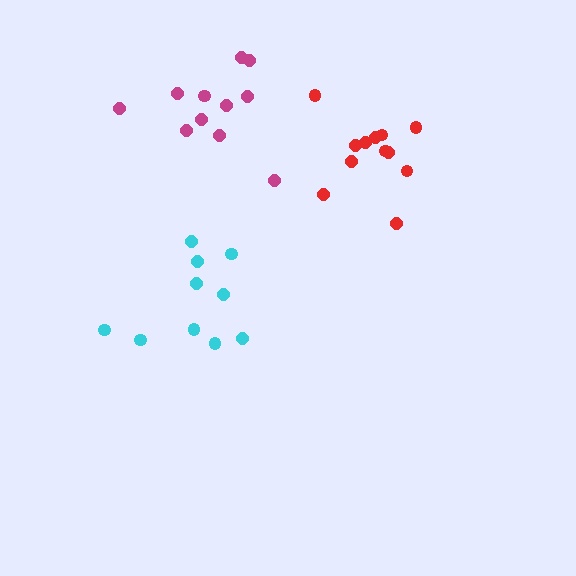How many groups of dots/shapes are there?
There are 3 groups.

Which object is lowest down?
The cyan cluster is bottommost.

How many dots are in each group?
Group 1: 10 dots, Group 2: 11 dots, Group 3: 12 dots (33 total).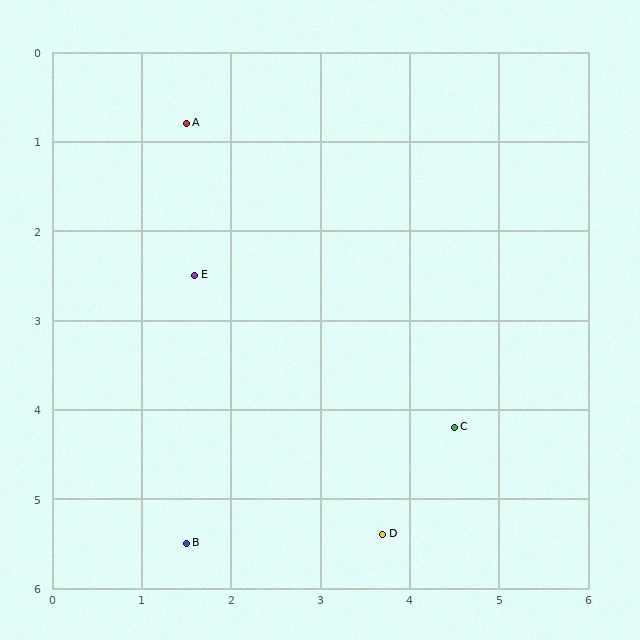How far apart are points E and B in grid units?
Points E and B are about 3.0 grid units apart.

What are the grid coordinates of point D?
Point D is at approximately (3.7, 5.4).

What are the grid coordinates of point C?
Point C is at approximately (4.5, 4.2).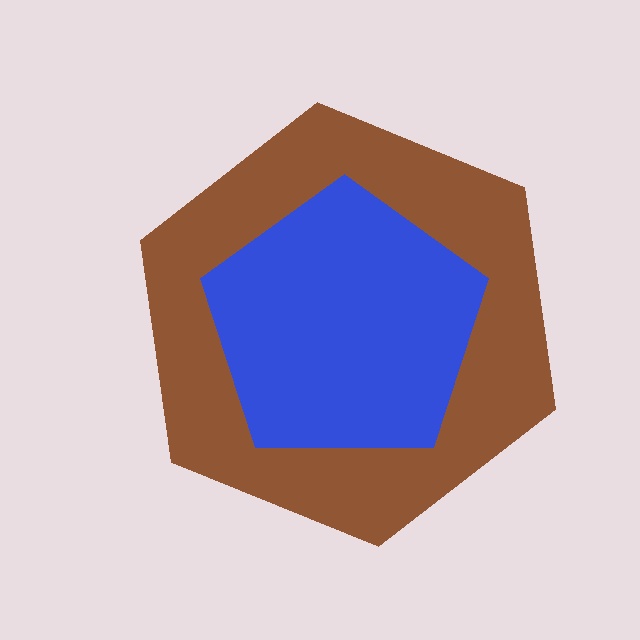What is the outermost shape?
The brown hexagon.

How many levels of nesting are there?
2.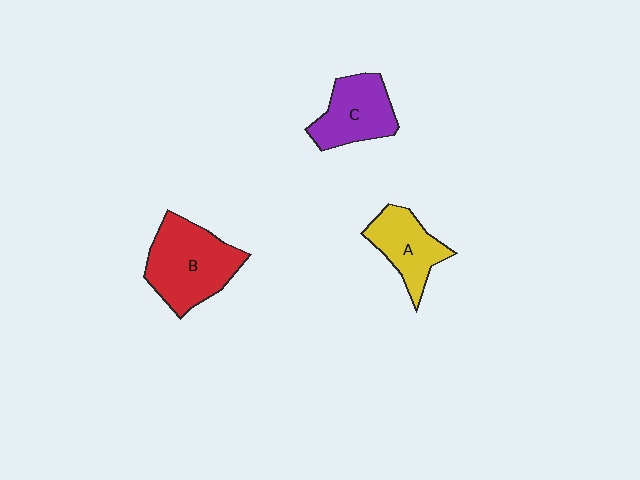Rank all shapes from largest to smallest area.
From largest to smallest: B (red), C (purple), A (yellow).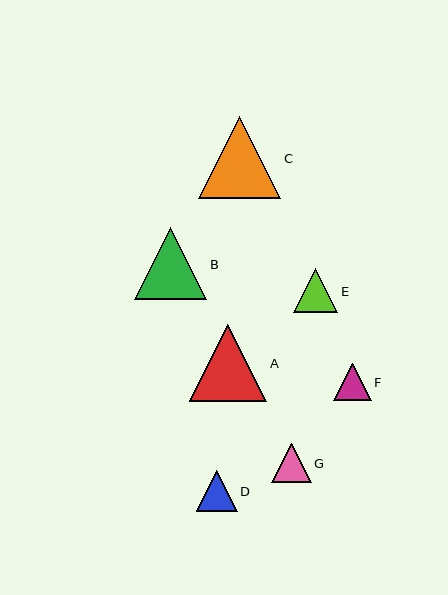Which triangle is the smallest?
Triangle F is the smallest with a size of approximately 37 pixels.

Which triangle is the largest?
Triangle C is the largest with a size of approximately 83 pixels.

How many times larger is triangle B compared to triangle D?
Triangle B is approximately 1.8 times the size of triangle D.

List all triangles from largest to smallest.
From largest to smallest: C, A, B, E, D, G, F.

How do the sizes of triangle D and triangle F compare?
Triangle D and triangle F are approximately the same size.